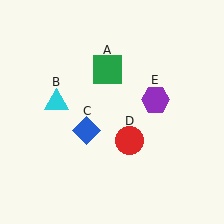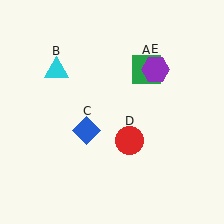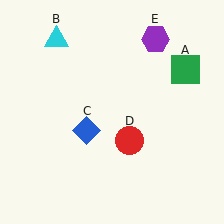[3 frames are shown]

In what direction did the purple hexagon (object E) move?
The purple hexagon (object E) moved up.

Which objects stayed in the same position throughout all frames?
Blue diamond (object C) and red circle (object D) remained stationary.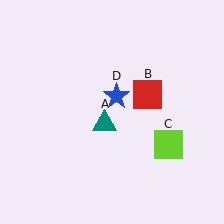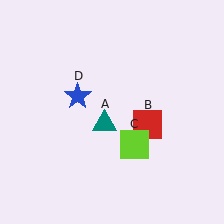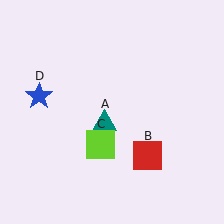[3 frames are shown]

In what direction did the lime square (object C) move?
The lime square (object C) moved left.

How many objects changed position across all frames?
3 objects changed position: red square (object B), lime square (object C), blue star (object D).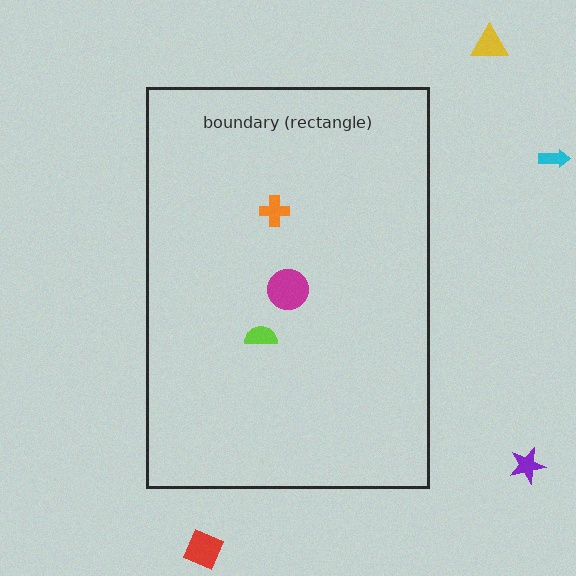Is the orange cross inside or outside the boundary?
Inside.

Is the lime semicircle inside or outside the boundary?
Inside.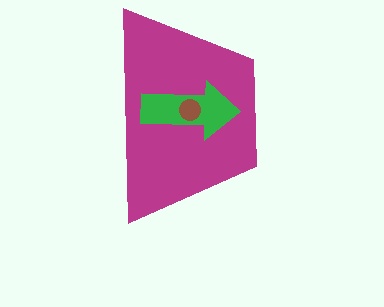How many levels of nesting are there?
3.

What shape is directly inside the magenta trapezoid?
The green arrow.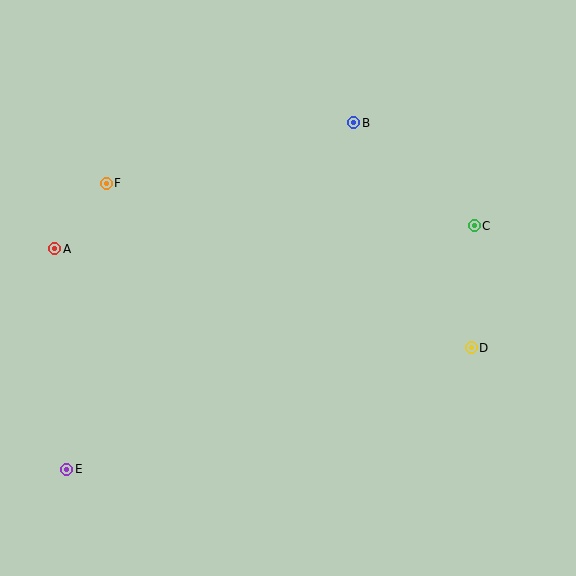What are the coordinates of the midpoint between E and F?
The midpoint between E and F is at (87, 326).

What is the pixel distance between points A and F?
The distance between A and F is 83 pixels.